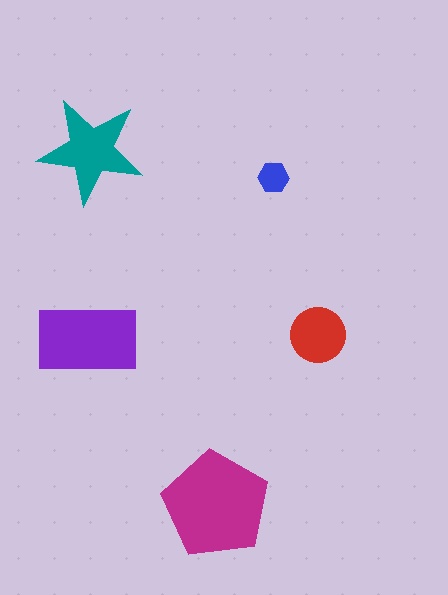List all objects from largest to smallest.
The magenta pentagon, the purple rectangle, the teal star, the red circle, the blue hexagon.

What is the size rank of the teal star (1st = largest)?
3rd.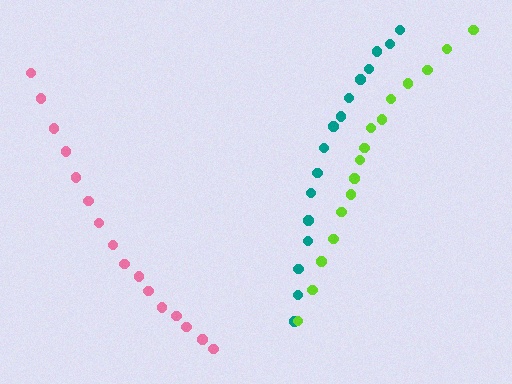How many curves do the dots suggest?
There are 3 distinct paths.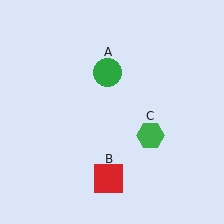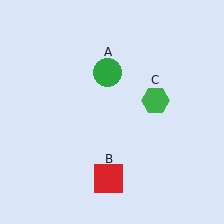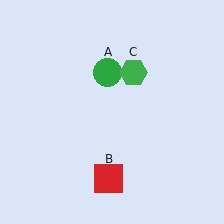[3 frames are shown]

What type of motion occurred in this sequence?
The green hexagon (object C) rotated counterclockwise around the center of the scene.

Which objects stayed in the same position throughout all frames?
Green circle (object A) and red square (object B) remained stationary.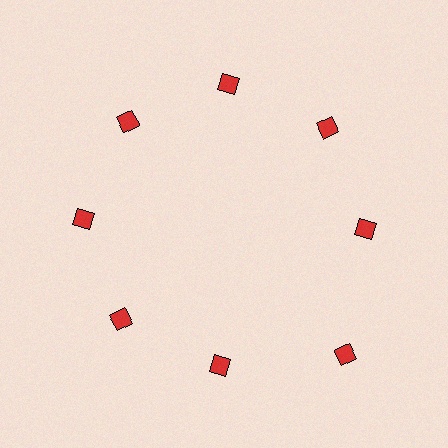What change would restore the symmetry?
The symmetry would be restored by moving it inward, back onto the ring so that all 8 diamonds sit at equal angles and equal distance from the center.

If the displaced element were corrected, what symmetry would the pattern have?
It would have 8-fold rotational symmetry — the pattern would map onto itself every 45 degrees.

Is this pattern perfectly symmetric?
No. The 8 red diamonds are arranged in a ring, but one element near the 4 o'clock position is pushed outward from the center, breaking the 8-fold rotational symmetry.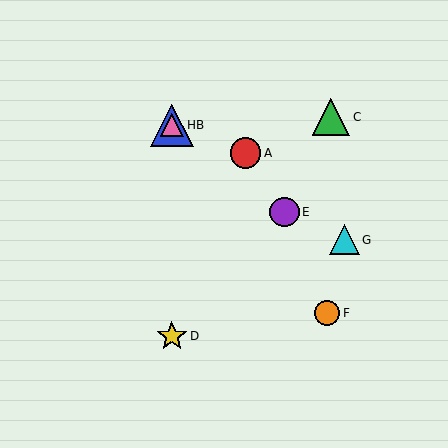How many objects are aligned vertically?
3 objects (B, D, H) are aligned vertically.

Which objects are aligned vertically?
Objects B, D, H are aligned vertically.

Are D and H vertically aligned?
Yes, both are at x≈172.